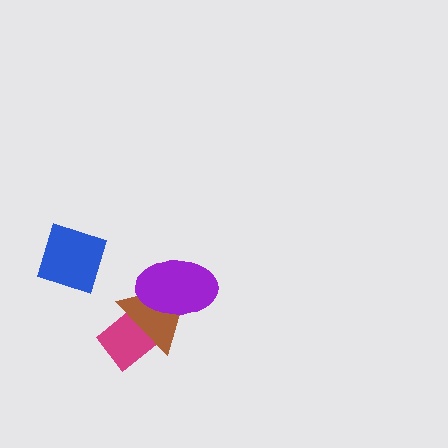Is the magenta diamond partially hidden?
Yes, it is partially covered by another shape.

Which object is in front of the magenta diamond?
The brown triangle is in front of the magenta diamond.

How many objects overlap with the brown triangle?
2 objects overlap with the brown triangle.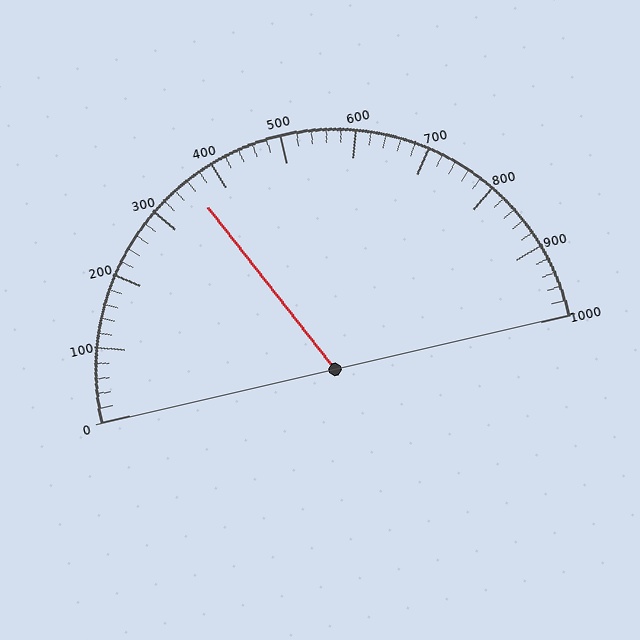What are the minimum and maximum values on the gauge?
The gauge ranges from 0 to 1000.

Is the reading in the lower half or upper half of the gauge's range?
The reading is in the lower half of the range (0 to 1000).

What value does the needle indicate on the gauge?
The needle indicates approximately 360.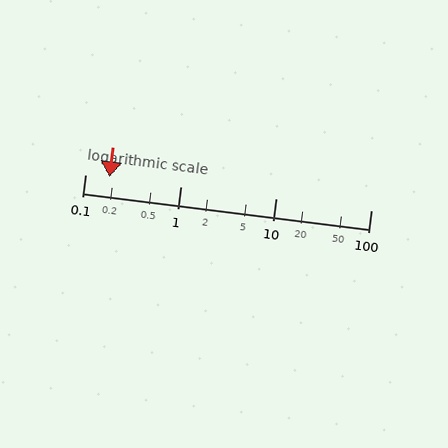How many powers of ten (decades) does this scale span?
The scale spans 3 decades, from 0.1 to 100.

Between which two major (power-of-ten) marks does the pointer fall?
The pointer is between 0.1 and 1.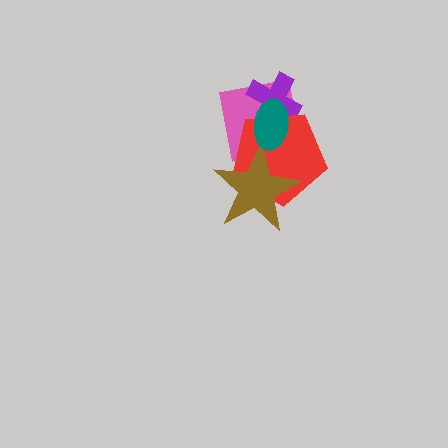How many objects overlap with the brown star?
2 objects overlap with the brown star.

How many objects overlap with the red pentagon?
4 objects overlap with the red pentagon.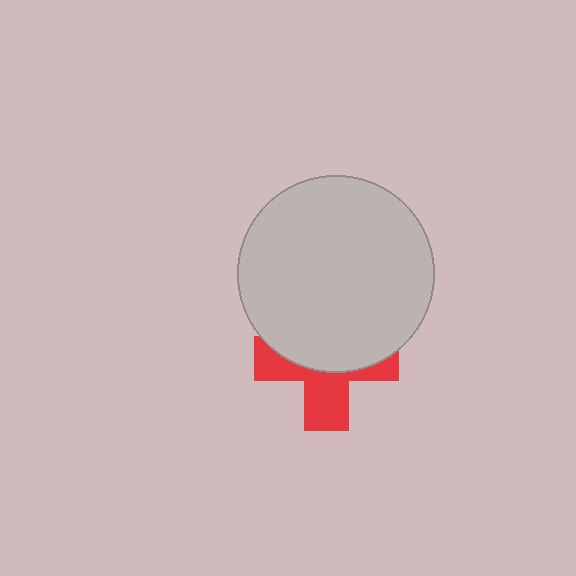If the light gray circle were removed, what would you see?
You would see the complete red cross.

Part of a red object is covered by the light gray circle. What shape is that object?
It is a cross.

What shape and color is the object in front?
The object in front is a light gray circle.